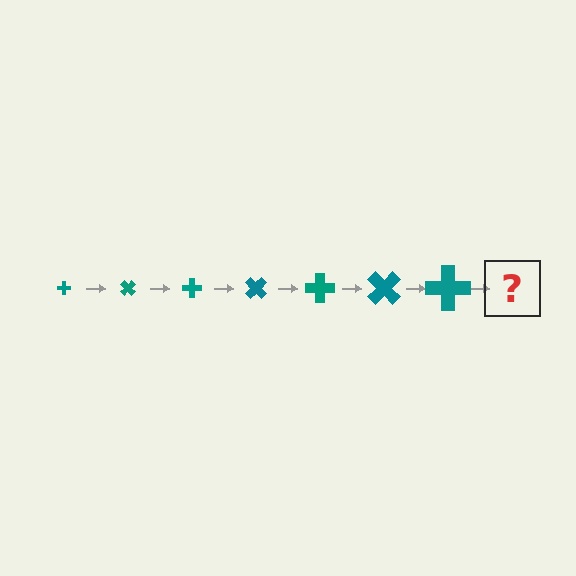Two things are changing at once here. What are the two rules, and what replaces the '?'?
The two rules are that the cross grows larger each step and it rotates 45 degrees each step. The '?' should be a cross, larger than the previous one and rotated 315 degrees from the start.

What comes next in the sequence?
The next element should be a cross, larger than the previous one and rotated 315 degrees from the start.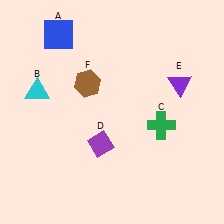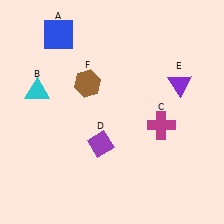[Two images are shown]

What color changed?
The cross (C) changed from green in Image 1 to magenta in Image 2.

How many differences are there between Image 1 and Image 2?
There is 1 difference between the two images.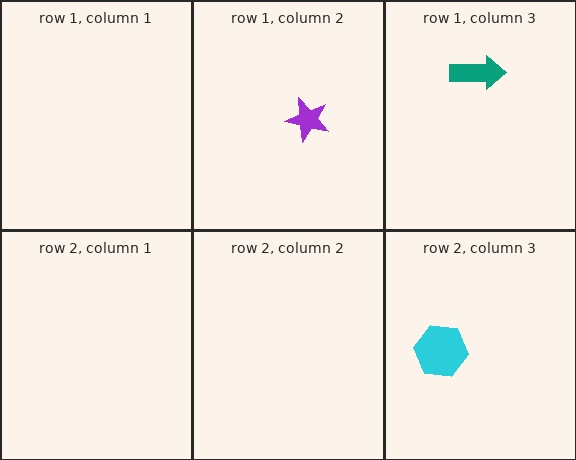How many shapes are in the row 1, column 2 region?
1.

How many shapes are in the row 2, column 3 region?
1.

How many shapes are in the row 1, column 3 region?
1.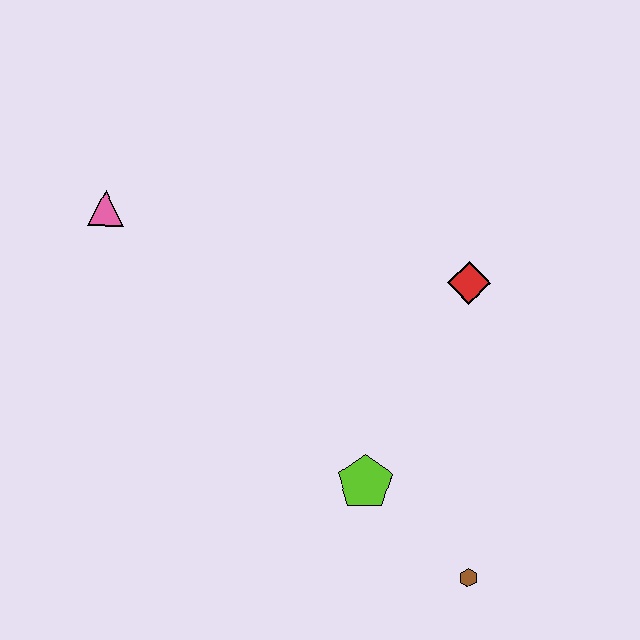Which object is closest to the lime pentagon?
The brown hexagon is closest to the lime pentagon.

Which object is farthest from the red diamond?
The pink triangle is farthest from the red diamond.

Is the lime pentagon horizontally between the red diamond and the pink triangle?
Yes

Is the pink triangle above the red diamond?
Yes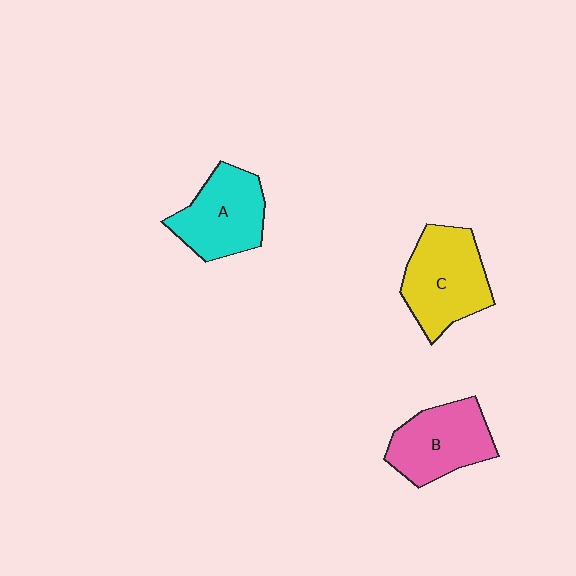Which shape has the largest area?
Shape C (yellow).